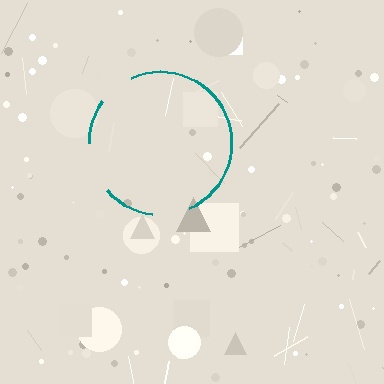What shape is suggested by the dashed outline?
The dashed outline suggests a circle.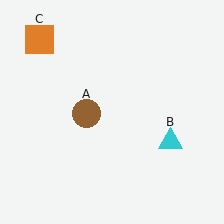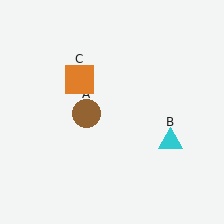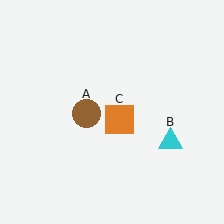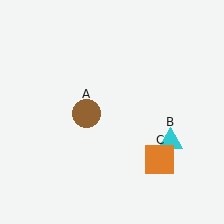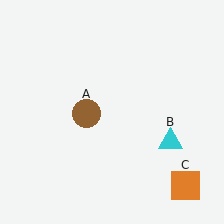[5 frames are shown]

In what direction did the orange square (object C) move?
The orange square (object C) moved down and to the right.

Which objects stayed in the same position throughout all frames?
Brown circle (object A) and cyan triangle (object B) remained stationary.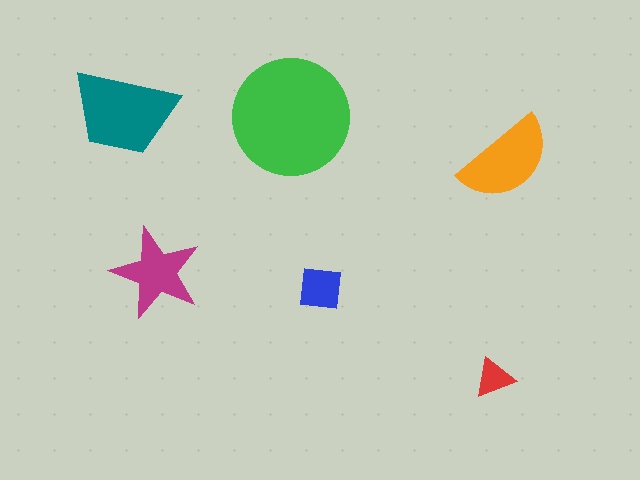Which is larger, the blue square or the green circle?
The green circle.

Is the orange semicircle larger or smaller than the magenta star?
Larger.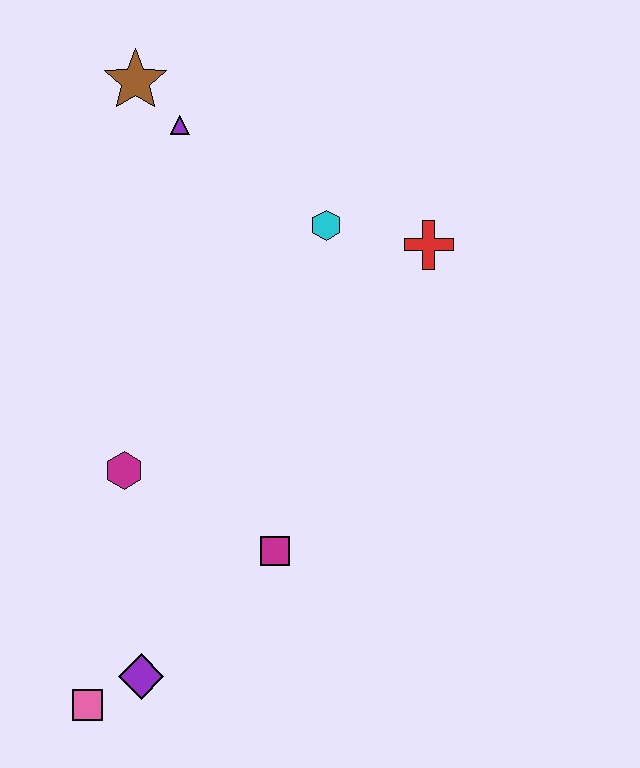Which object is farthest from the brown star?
The pink square is farthest from the brown star.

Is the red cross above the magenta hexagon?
Yes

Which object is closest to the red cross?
The cyan hexagon is closest to the red cross.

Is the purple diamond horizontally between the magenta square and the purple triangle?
No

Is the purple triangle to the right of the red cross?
No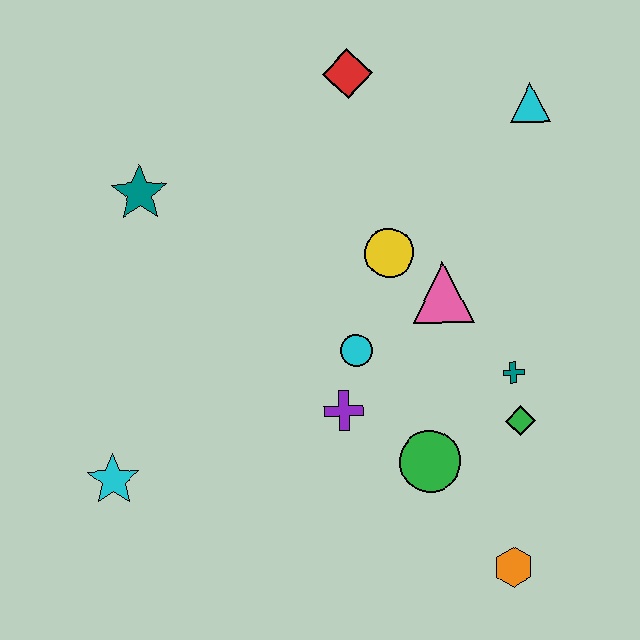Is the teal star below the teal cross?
No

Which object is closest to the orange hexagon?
The green circle is closest to the orange hexagon.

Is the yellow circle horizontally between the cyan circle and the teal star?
No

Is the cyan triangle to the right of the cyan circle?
Yes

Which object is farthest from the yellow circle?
The cyan star is farthest from the yellow circle.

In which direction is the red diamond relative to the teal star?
The red diamond is to the right of the teal star.